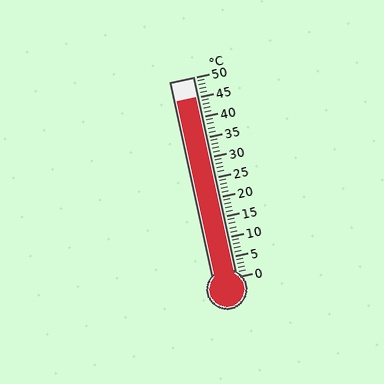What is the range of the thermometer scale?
The thermometer scale ranges from 0°C to 50°C.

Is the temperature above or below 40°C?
The temperature is above 40°C.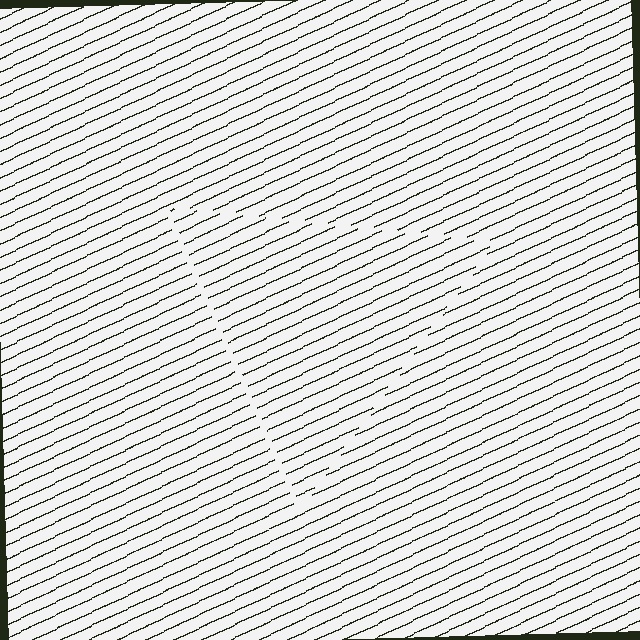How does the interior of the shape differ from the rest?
The interior of the shape contains the same grating, shifted by half a period — the contour is defined by the phase discontinuity where line-ends from the inner and outer gratings abut.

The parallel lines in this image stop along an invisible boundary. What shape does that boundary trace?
An illusory triangle. The interior of the shape contains the same grating, shifted by half a period — the contour is defined by the phase discontinuity where line-ends from the inner and outer gratings abut.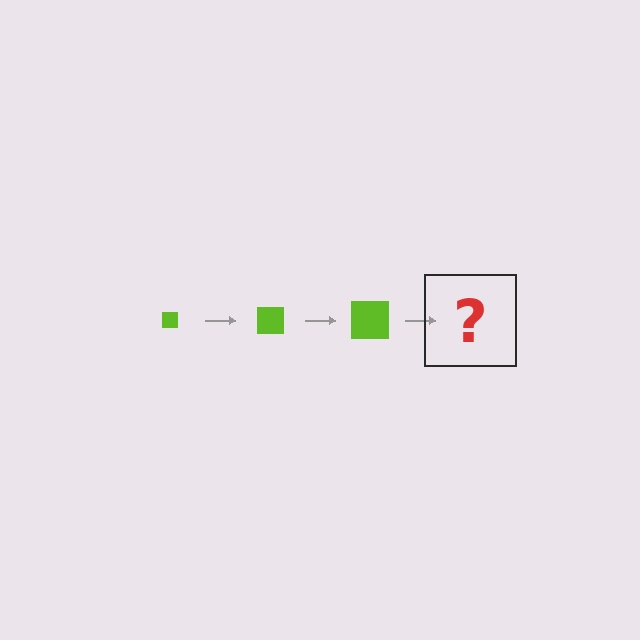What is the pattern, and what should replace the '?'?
The pattern is that the square gets progressively larger each step. The '?' should be a lime square, larger than the previous one.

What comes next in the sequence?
The next element should be a lime square, larger than the previous one.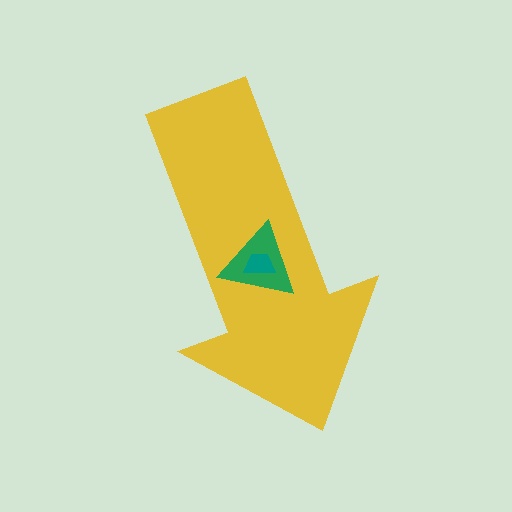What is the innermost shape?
The teal trapezoid.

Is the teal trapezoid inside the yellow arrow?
Yes.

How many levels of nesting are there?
3.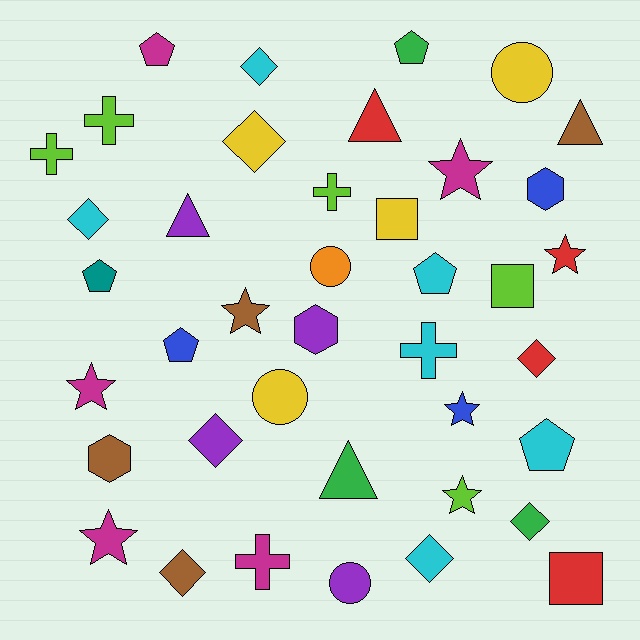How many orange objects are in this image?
There is 1 orange object.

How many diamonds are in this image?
There are 8 diamonds.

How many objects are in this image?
There are 40 objects.